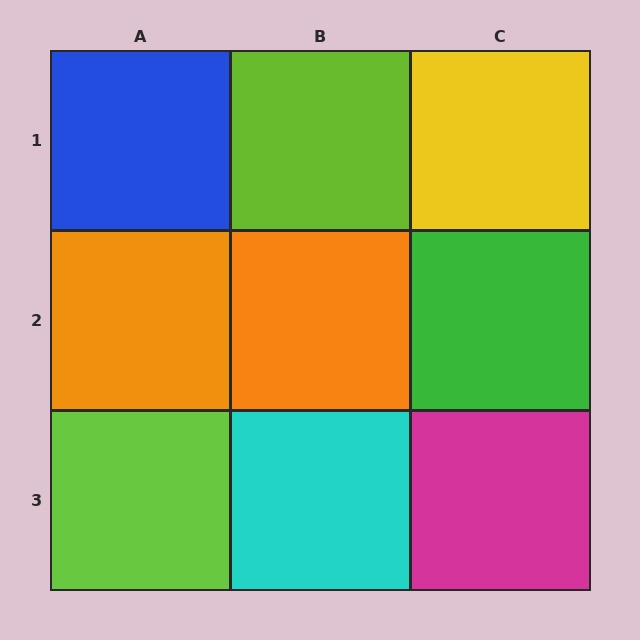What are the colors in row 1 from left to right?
Blue, lime, yellow.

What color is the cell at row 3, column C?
Magenta.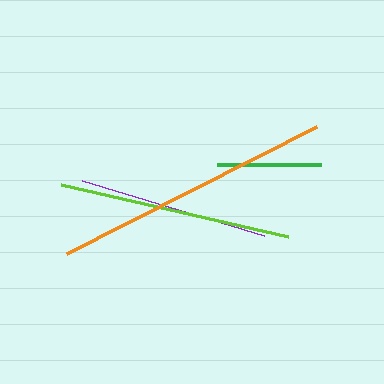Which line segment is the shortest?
The green line is the shortest at approximately 104 pixels.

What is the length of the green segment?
The green segment is approximately 104 pixels long.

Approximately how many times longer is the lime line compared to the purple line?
The lime line is approximately 1.2 times the length of the purple line.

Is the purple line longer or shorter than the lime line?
The lime line is longer than the purple line.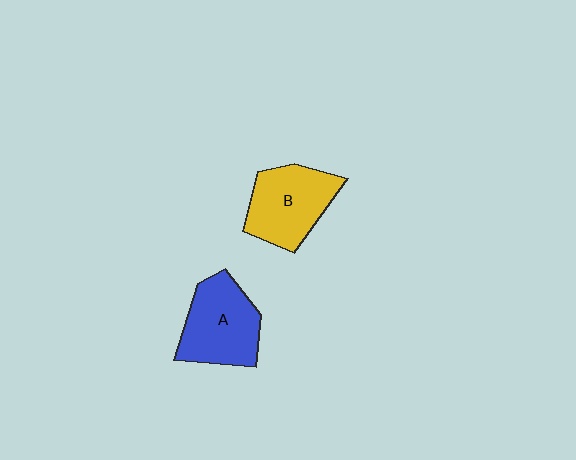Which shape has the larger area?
Shape A (blue).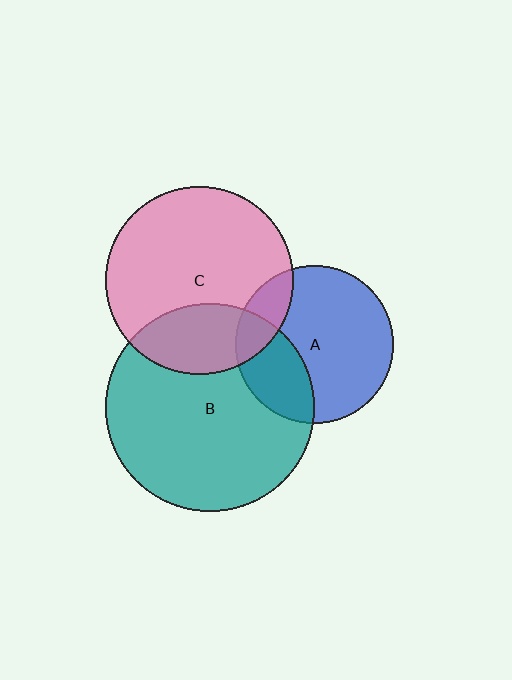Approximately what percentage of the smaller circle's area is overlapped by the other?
Approximately 25%.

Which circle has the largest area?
Circle B (teal).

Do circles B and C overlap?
Yes.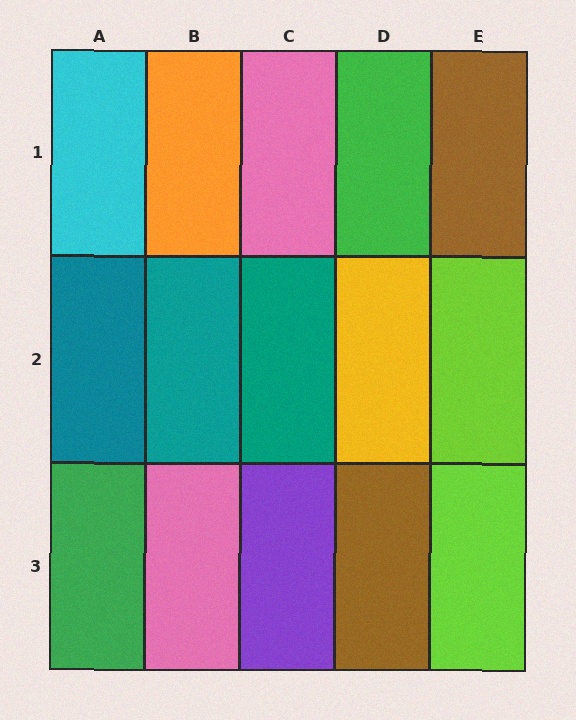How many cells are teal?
3 cells are teal.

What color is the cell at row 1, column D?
Green.